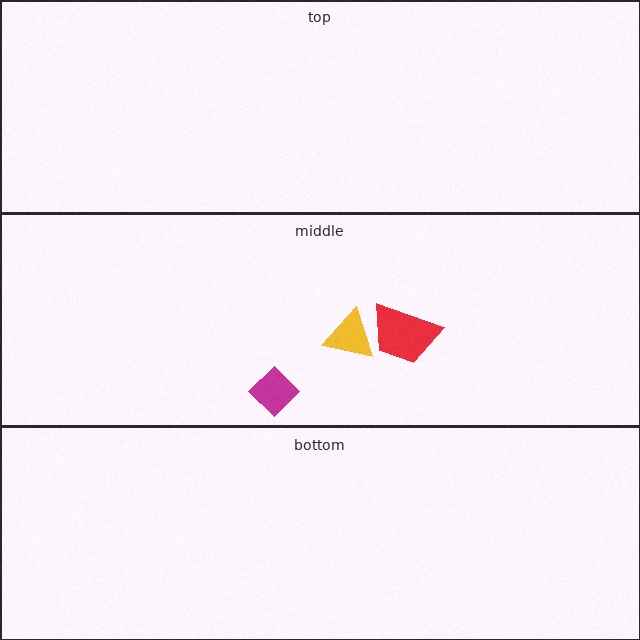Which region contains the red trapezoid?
The middle region.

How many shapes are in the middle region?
3.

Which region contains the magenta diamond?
The middle region.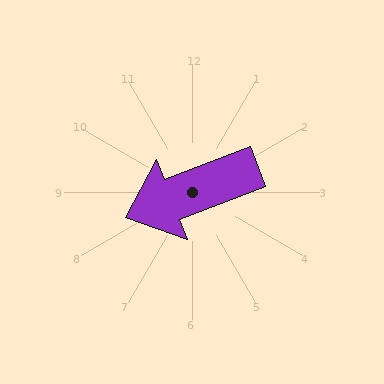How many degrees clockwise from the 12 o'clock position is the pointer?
Approximately 249 degrees.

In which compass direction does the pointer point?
West.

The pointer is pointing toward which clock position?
Roughly 8 o'clock.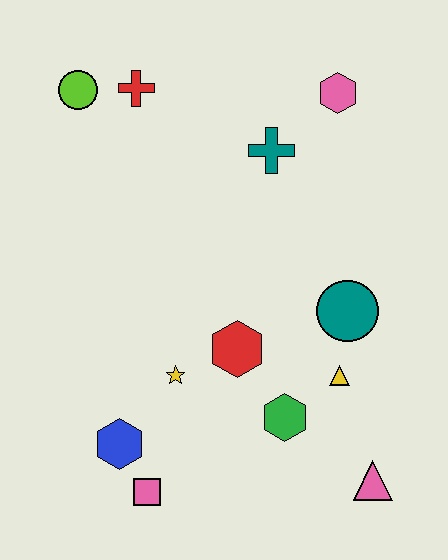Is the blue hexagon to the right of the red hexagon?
No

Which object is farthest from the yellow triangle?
The lime circle is farthest from the yellow triangle.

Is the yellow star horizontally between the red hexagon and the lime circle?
Yes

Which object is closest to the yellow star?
The red hexagon is closest to the yellow star.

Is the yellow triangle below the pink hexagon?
Yes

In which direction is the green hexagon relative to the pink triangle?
The green hexagon is to the left of the pink triangle.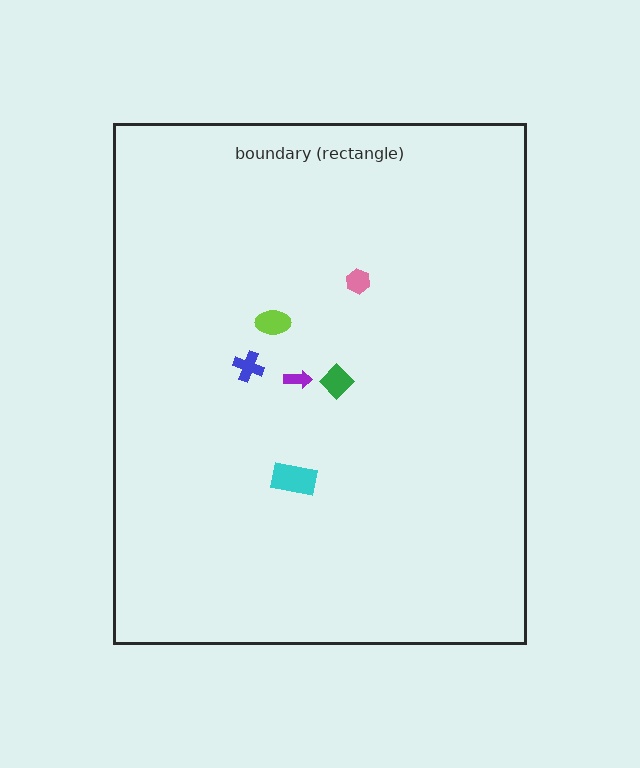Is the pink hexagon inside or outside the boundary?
Inside.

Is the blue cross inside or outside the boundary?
Inside.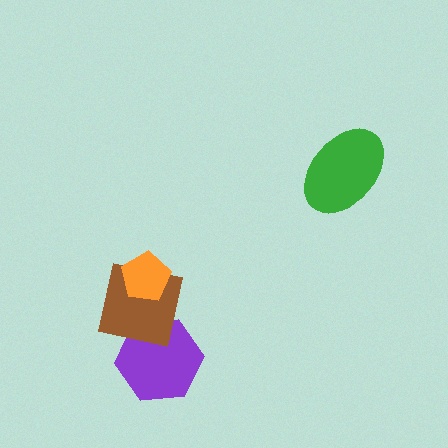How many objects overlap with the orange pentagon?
1 object overlaps with the orange pentagon.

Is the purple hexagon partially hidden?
Yes, it is partially covered by another shape.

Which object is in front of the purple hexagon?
The brown square is in front of the purple hexagon.